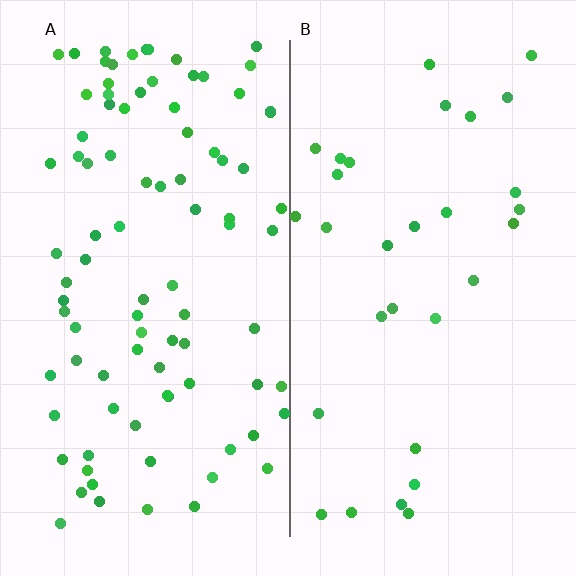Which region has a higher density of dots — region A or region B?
A (the left).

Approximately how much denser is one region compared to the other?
Approximately 3.0× — region A over region B.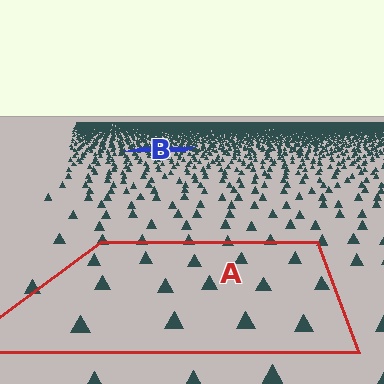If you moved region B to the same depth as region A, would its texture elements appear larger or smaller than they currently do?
They would appear larger. At a closer depth, the same texture elements are projected at a bigger on-screen size.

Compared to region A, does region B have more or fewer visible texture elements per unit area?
Region B has more texture elements per unit area — they are packed more densely because it is farther away.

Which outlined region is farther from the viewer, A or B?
Region B is farther from the viewer — the texture elements inside it appear smaller and more densely packed.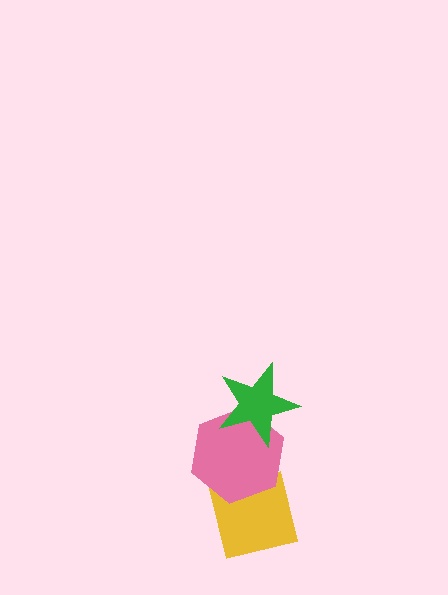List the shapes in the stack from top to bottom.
From top to bottom: the green star, the pink hexagon, the yellow square.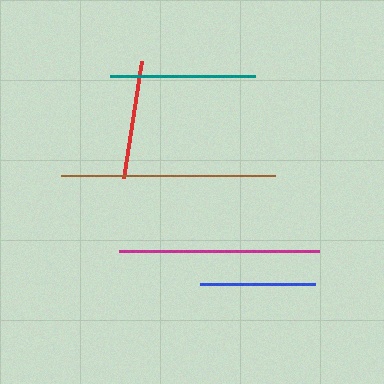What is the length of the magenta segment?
The magenta segment is approximately 200 pixels long.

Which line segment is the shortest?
The blue line is the shortest at approximately 115 pixels.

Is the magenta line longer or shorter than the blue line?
The magenta line is longer than the blue line.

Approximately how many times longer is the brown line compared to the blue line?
The brown line is approximately 1.9 times the length of the blue line.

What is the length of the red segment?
The red segment is approximately 118 pixels long.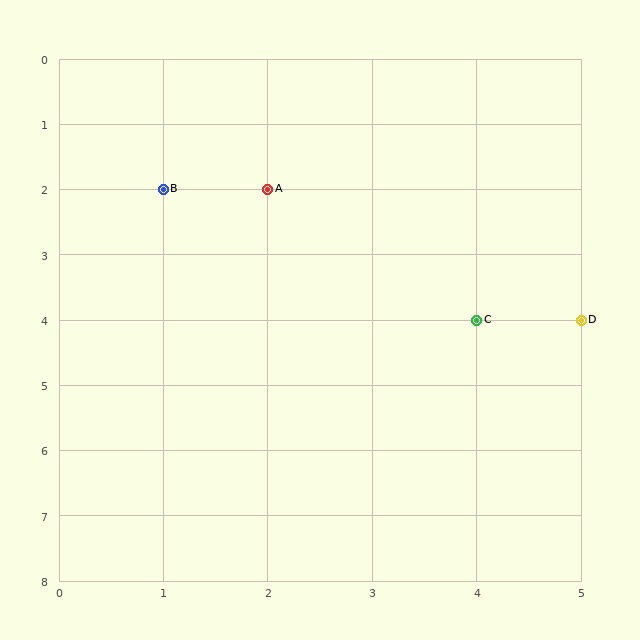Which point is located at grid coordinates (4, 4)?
Point C is at (4, 4).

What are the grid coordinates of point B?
Point B is at grid coordinates (1, 2).